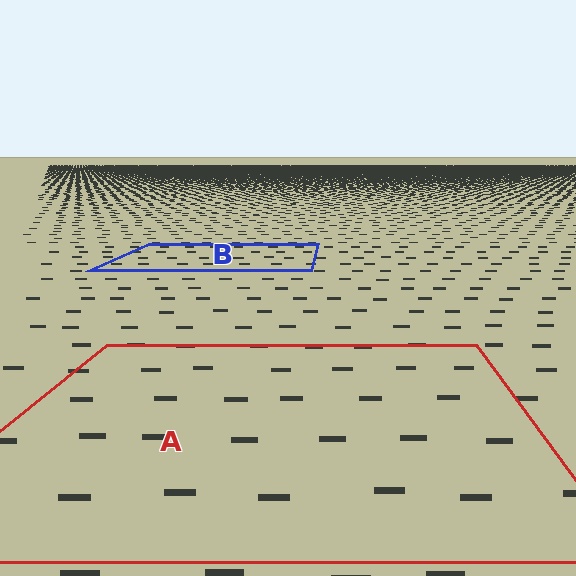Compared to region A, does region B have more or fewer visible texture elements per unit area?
Region B has more texture elements per unit area — they are packed more densely because it is farther away.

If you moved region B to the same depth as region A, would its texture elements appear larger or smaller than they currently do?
They would appear larger. At a closer depth, the same texture elements are projected at a bigger on-screen size.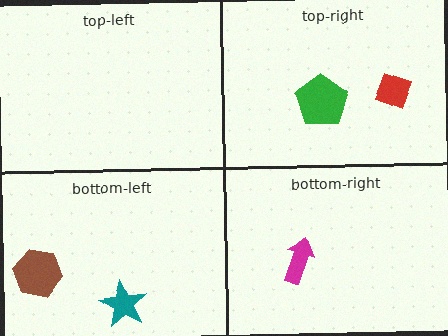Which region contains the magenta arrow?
The bottom-right region.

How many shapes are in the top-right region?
2.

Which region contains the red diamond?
The top-right region.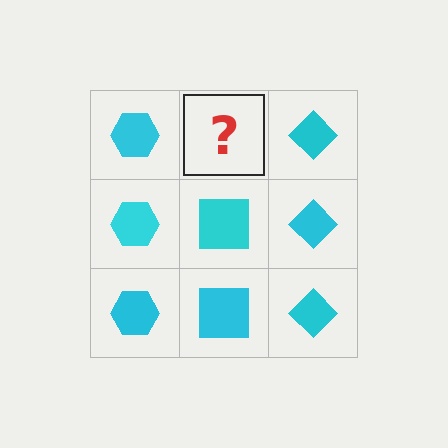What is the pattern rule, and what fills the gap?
The rule is that each column has a consistent shape. The gap should be filled with a cyan square.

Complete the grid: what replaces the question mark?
The question mark should be replaced with a cyan square.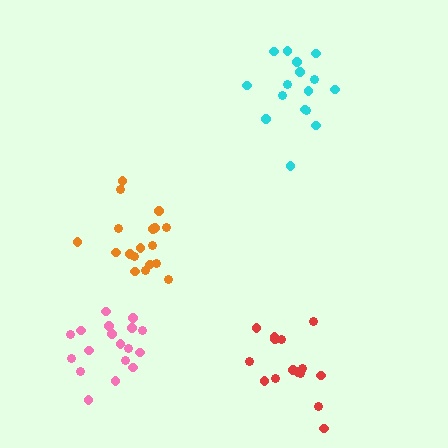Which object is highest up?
The cyan cluster is topmost.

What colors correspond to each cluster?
The clusters are colored: pink, red, orange, cyan.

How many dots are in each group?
Group 1: 18 dots, Group 2: 15 dots, Group 3: 18 dots, Group 4: 16 dots (67 total).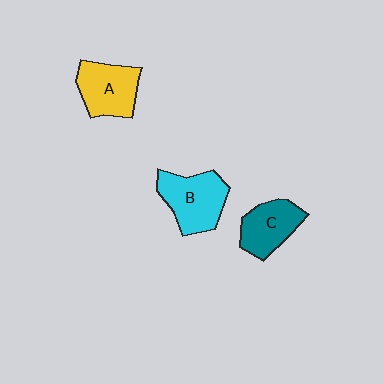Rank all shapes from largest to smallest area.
From largest to smallest: B (cyan), A (yellow), C (teal).